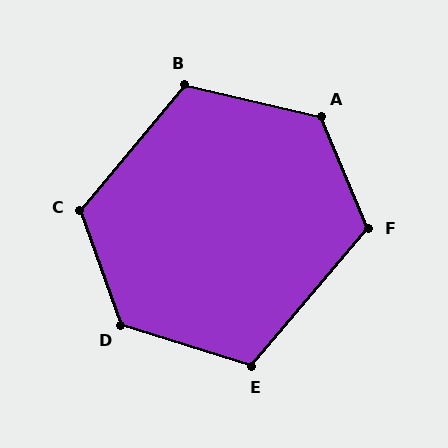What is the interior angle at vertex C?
Approximately 121 degrees (obtuse).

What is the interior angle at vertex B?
Approximately 117 degrees (obtuse).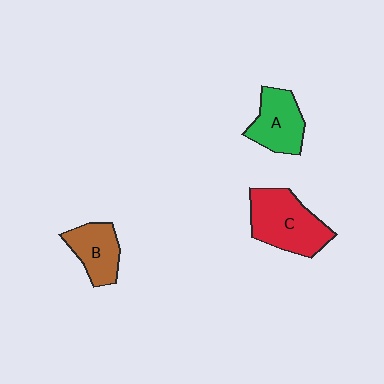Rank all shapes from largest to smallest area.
From largest to smallest: C (red), A (green), B (brown).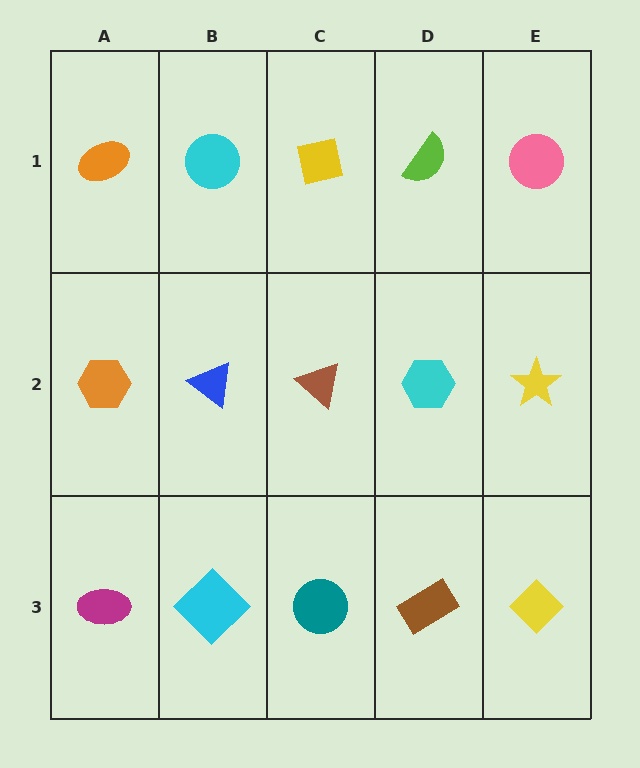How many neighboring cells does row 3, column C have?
3.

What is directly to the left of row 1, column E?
A lime semicircle.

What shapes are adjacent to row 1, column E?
A yellow star (row 2, column E), a lime semicircle (row 1, column D).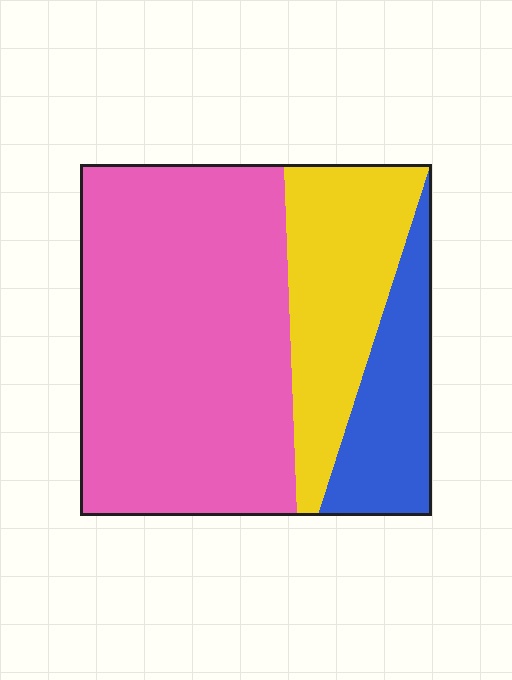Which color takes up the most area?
Pink, at roughly 60%.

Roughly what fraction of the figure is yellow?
Yellow covers around 25% of the figure.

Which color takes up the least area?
Blue, at roughly 15%.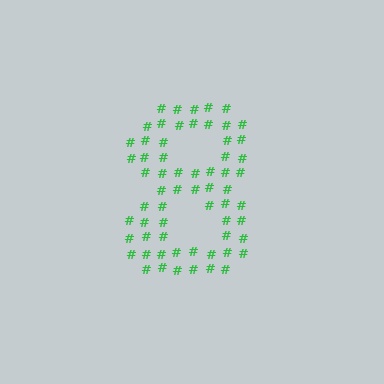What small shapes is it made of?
It is made of small hash symbols.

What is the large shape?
The large shape is the digit 8.